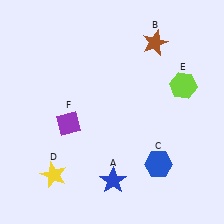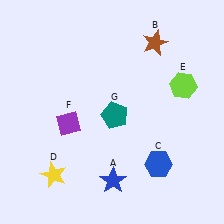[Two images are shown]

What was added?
A teal pentagon (G) was added in Image 2.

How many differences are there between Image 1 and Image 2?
There is 1 difference between the two images.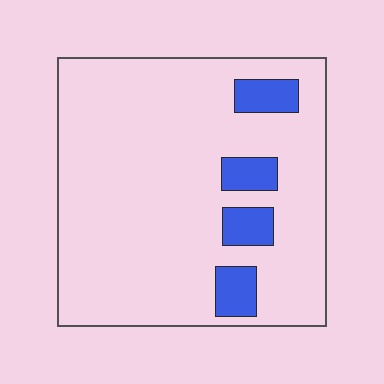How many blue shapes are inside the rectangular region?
4.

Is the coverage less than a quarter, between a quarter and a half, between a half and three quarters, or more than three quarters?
Less than a quarter.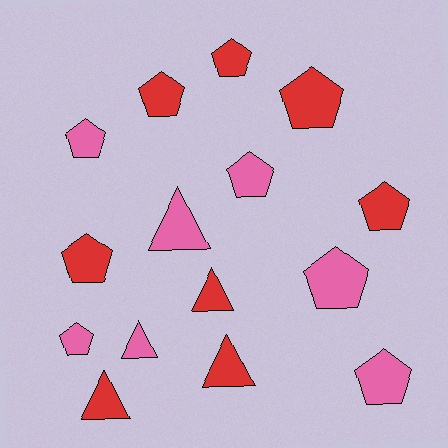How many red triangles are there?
There are 3 red triangles.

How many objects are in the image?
There are 15 objects.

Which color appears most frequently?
Red, with 8 objects.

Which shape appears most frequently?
Pentagon, with 10 objects.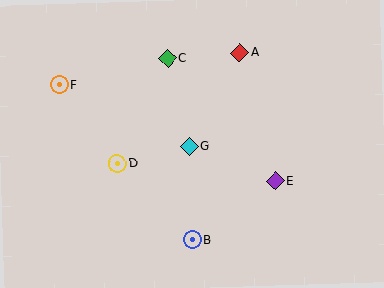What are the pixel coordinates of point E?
Point E is at (275, 181).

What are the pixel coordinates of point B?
Point B is at (192, 240).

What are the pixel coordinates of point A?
Point A is at (240, 53).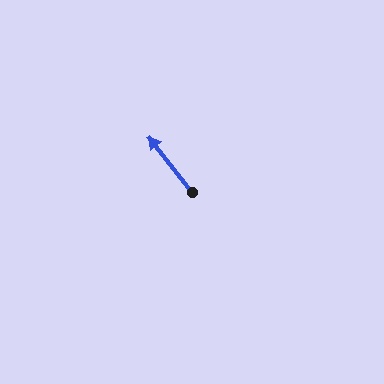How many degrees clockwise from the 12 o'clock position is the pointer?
Approximately 322 degrees.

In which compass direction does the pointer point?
Northwest.